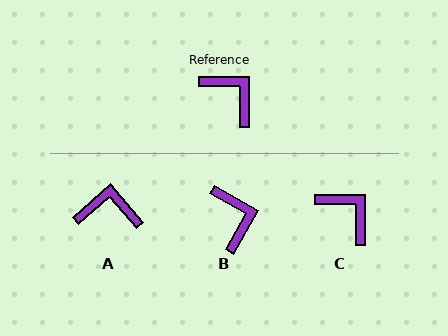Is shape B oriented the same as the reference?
No, it is off by about 30 degrees.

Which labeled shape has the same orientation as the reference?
C.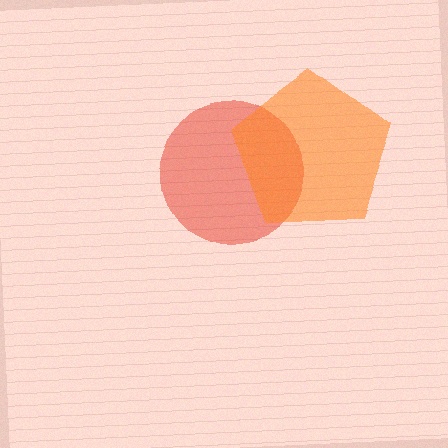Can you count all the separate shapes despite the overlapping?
Yes, there are 2 separate shapes.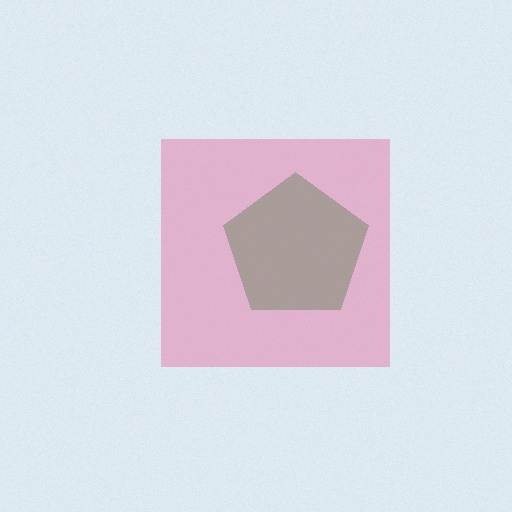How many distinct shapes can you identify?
There are 2 distinct shapes: a green pentagon, a pink square.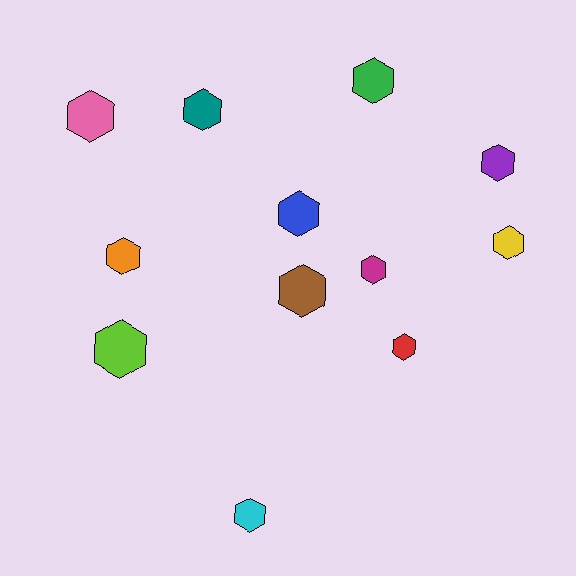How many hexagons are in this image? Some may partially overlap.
There are 12 hexagons.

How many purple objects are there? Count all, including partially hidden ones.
There is 1 purple object.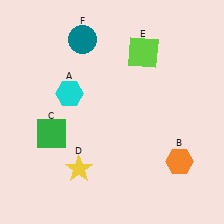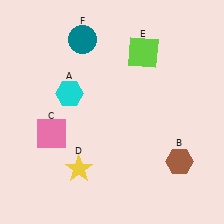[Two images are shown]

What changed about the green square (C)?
In Image 1, C is green. In Image 2, it changed to pink.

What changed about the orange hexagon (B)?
In Image 1, B is orange. In Image 2, it changed to brown.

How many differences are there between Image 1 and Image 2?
There are 2 differences between the two images.